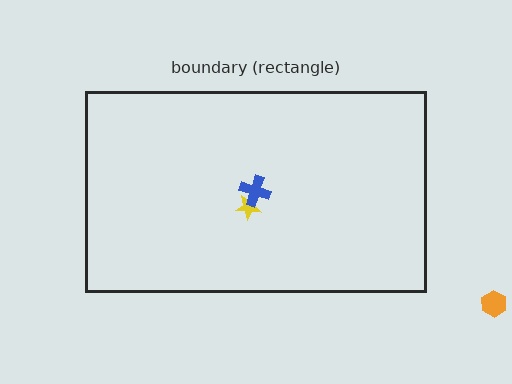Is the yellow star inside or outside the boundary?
Inside.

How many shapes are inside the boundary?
2 inside, 1 outside.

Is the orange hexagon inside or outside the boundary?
Outside.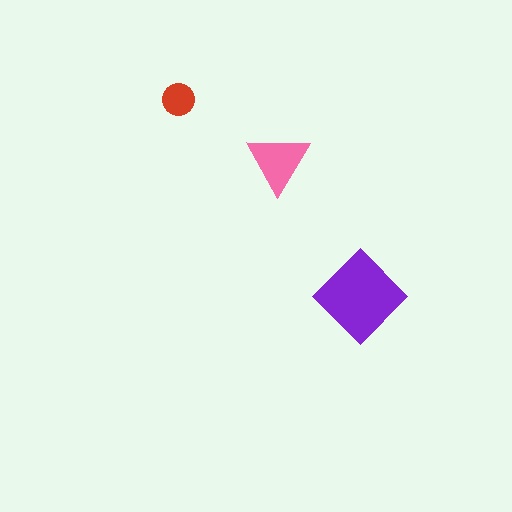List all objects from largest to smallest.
The purple diamond, the pink triangle, the red circle.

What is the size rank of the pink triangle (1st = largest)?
2nd.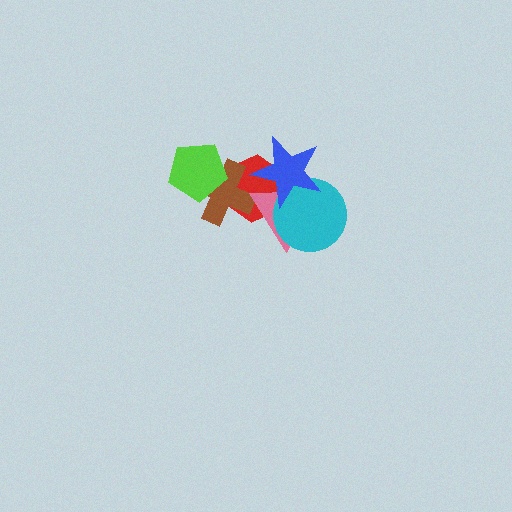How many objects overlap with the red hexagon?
4 objects overlap with the red hexagon.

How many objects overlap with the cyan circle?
3 objects overlap with the cyan circle.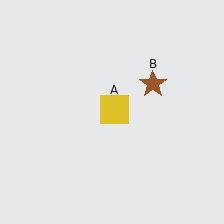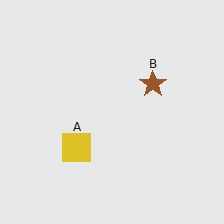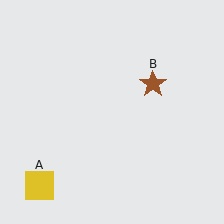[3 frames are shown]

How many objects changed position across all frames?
1 object changed position: yellow square (object A).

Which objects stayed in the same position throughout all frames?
Brown star (object B) remained stationary.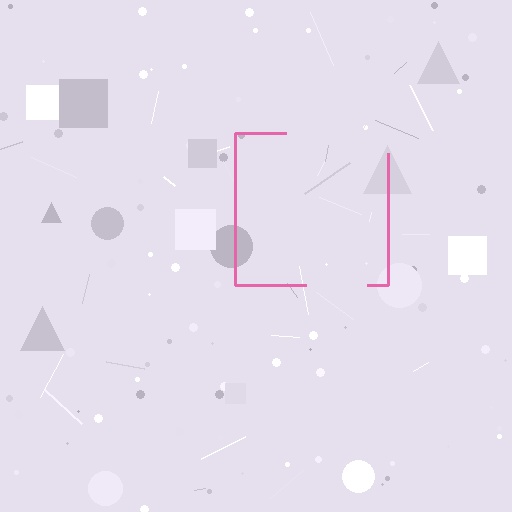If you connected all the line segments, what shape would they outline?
They would outline a square.